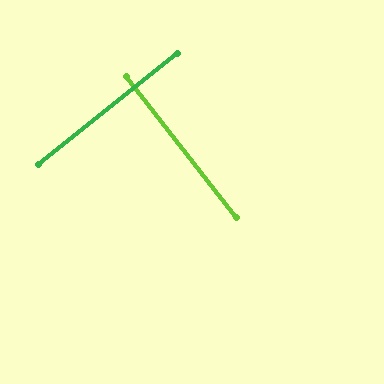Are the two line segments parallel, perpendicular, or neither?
Perpendicular — they meet at approximately 89°.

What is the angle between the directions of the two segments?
Approximately 89 degrees.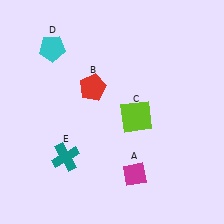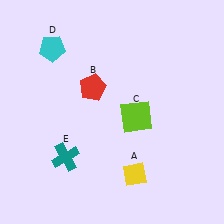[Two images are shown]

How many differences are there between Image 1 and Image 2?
There is 1 difference between the two images.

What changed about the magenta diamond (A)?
In Image 1, A is magenta. In Image 2, it changed to yellow.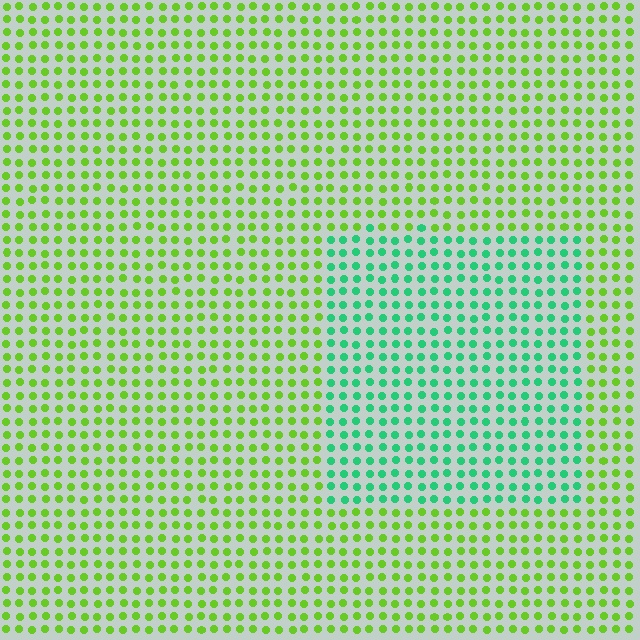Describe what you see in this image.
The image is filled with small lime elements in a uniform arrangement. A rectangle-shaped region is visible where the elements are tinted to a slightly different hue, forming a subtle color boundary.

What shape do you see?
I see a rectangle.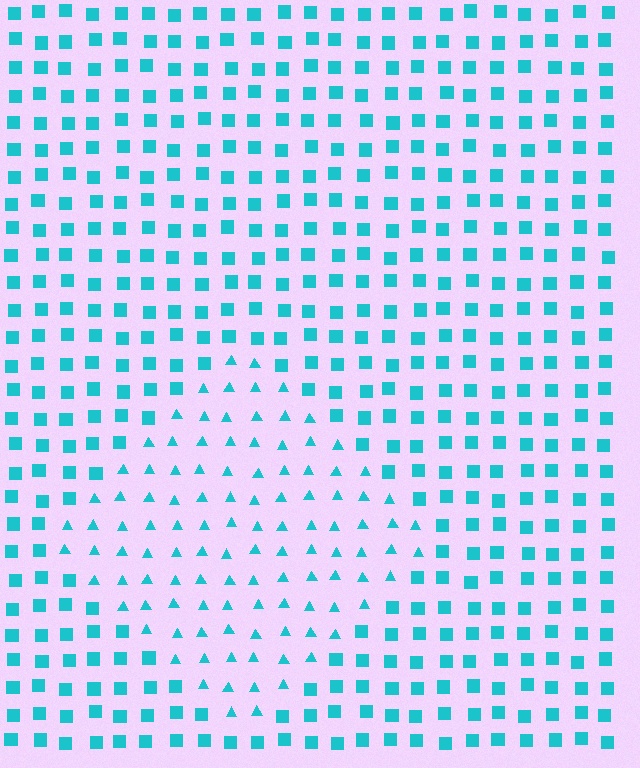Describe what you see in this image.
The image is filled with small cyan elements arranged in a uniform grid. A diamond-shaped region contains triangles, while the surrounding area contains squares. The boundary is defined purely by the change in element shape.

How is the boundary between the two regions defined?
The boundary is defined by a change in element shape: triangles inside vs. squares outside. All elements share the same color and spacing.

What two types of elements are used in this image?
The image uses triangles inside the diamond region and squares outside it.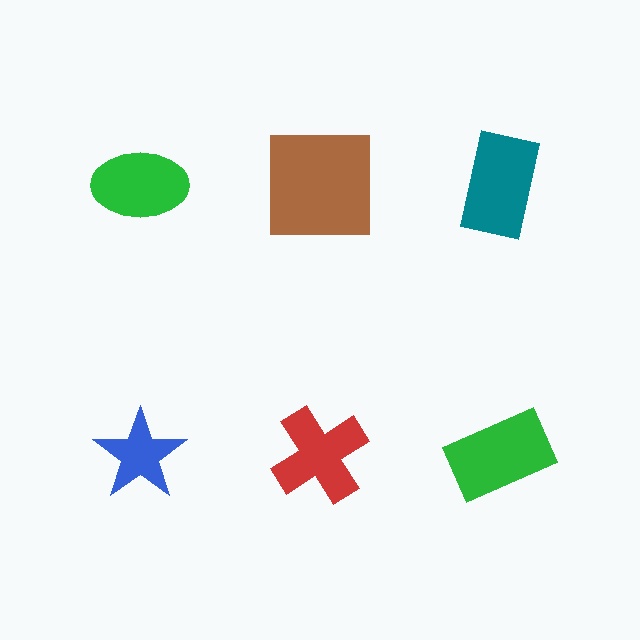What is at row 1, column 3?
A teal rectangle.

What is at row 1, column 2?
A brown square.